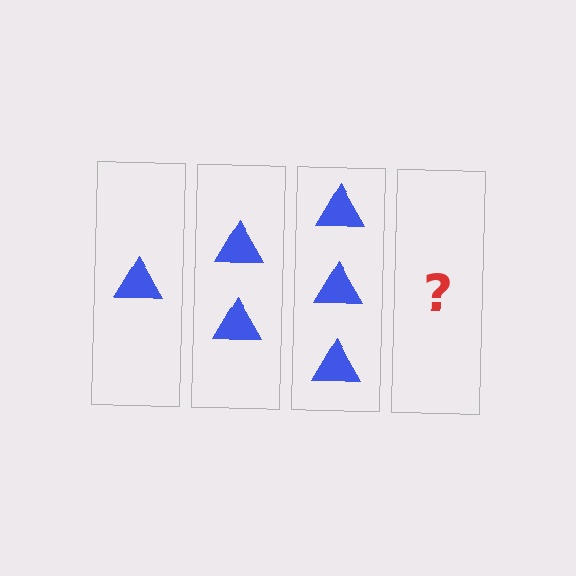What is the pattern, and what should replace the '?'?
The pattern is that each step adds one more triangle. The '?' should be 4 triangles.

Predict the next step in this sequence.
The next step is 4 triangles.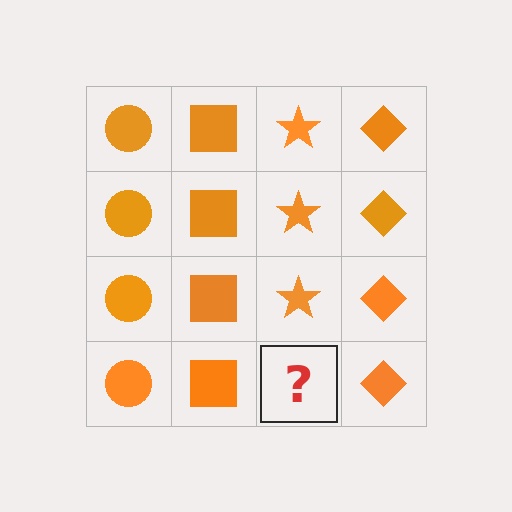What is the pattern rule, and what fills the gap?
The rule is that each column has a consistent shape. The gap should be filled with an orange star.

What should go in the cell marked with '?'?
The missing cell should contain an orange star.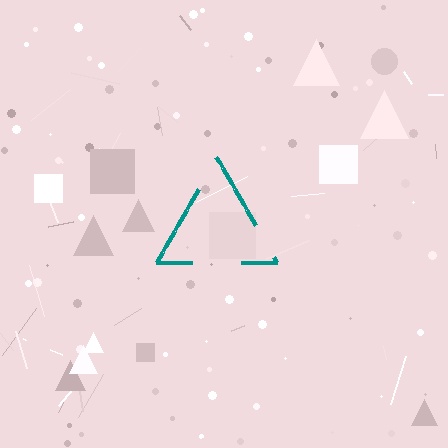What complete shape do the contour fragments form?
The contour fragments form a triangle.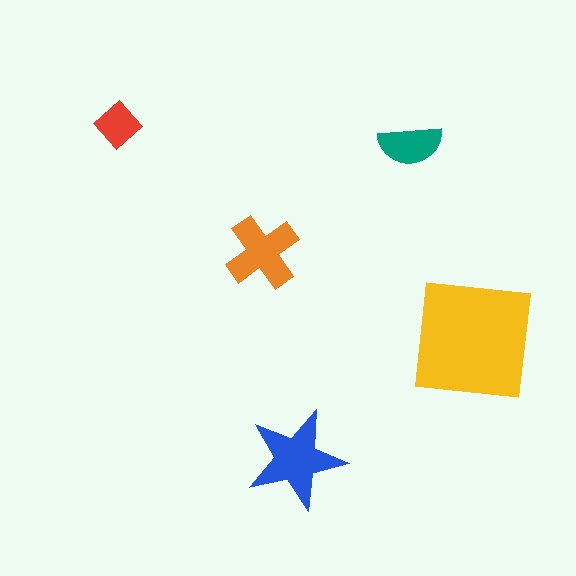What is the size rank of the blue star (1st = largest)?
2nd.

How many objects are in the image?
There are 5 objects in the image.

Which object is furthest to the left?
The red diamond is leftmost.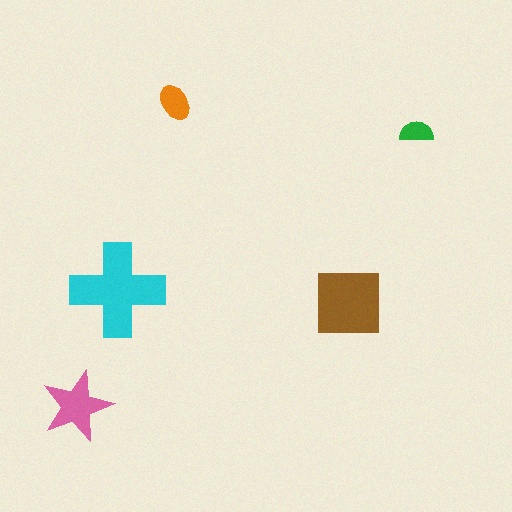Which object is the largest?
The cyan cross.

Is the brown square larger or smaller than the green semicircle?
Larger.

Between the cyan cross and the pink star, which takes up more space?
The cyan cross.